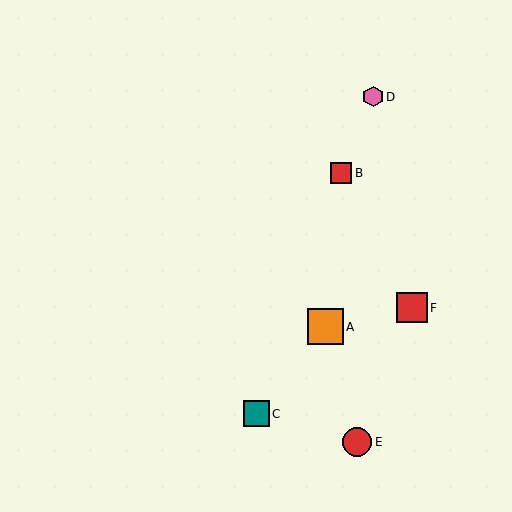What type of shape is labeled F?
Shape F is a red square.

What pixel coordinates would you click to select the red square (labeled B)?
Click at (341, 173) to select the red square B.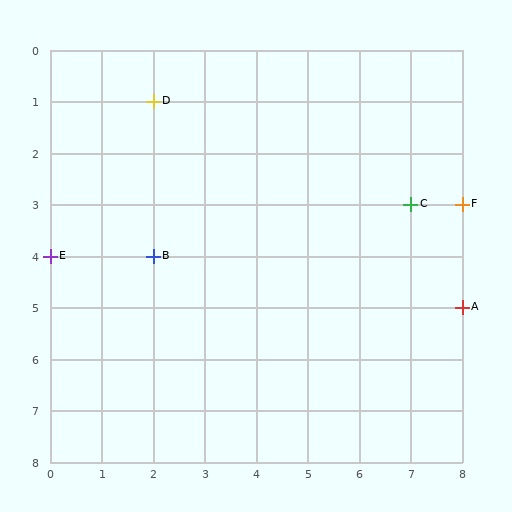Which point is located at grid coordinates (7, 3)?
Point C is at (7, 3).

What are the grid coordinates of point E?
Point E is at grid coordinates (0, 4).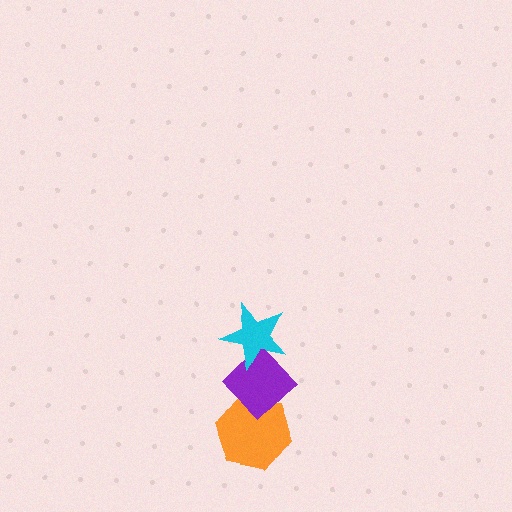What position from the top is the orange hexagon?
The orange hexagon is 3rd from the top.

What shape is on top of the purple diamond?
The cyan star is on top of the purple diamond.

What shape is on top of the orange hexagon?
The purple diamond is on top of the orange hexagon.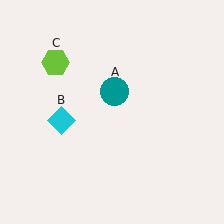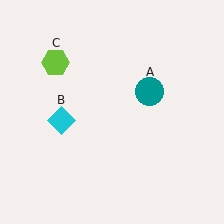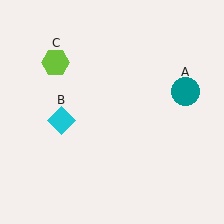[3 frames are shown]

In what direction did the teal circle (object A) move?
The teal circle (object A) moved right.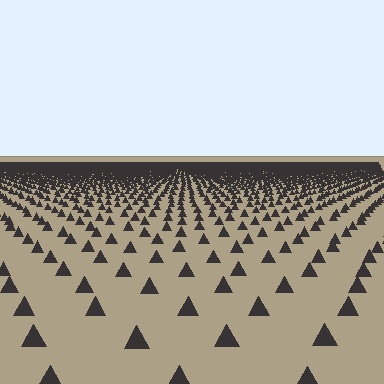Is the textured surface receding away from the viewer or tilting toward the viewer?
The surface is receding away from the viewer. Texture elements get smaller and denser toward the top.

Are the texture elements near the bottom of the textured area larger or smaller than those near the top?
Larger. Near the bottom, elements are closer to the viewer and appear at a bigger on-screen size.